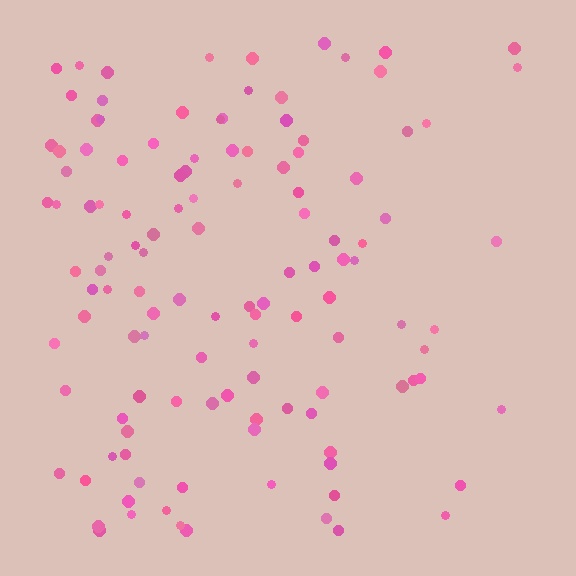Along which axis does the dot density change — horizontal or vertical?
Horizontal.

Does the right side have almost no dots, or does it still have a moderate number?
Still a moderate number, just noticeably fewer than the left.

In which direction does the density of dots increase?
From right to left, with the left side densest.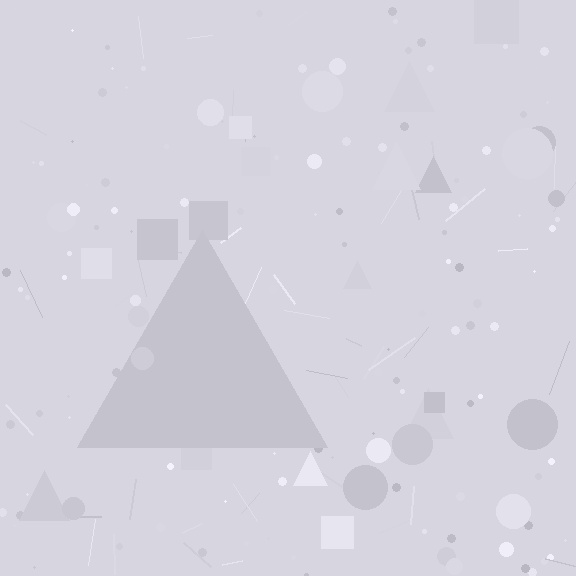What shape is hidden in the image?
A triangle is hidden in the image.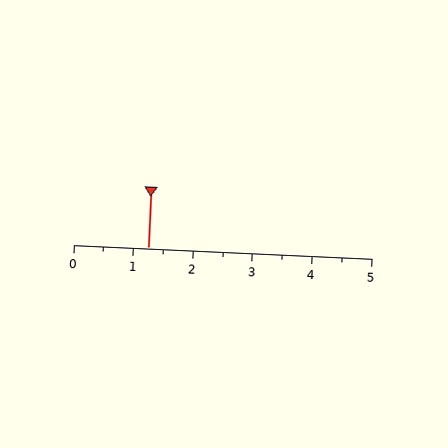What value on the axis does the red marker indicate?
The marker indicates approximately 1.2.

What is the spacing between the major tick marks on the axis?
The major ticks are spaced 1 apart.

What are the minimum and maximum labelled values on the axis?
The axis runs from 0 to 5.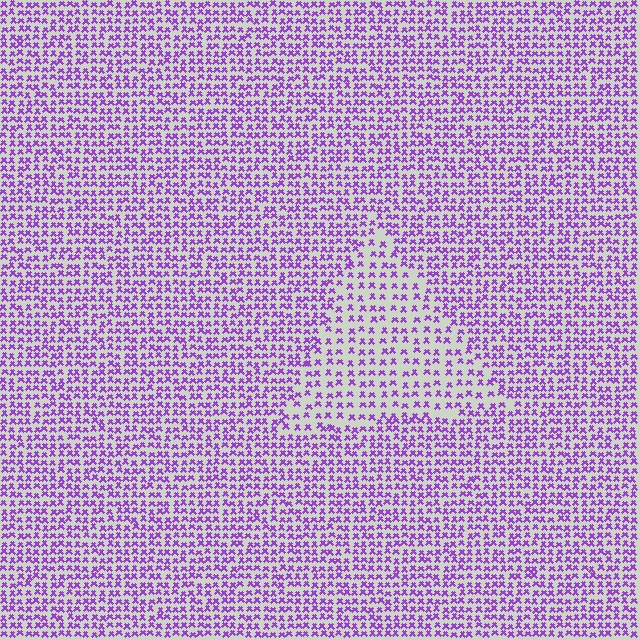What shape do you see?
I see a triangle.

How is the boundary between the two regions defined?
The boundary is defined by a change in element density (approximately 1.7x ratio). All elements are the same color, size, and shape.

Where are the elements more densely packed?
The elements are more densely packed outside the triangle boundary.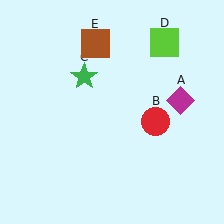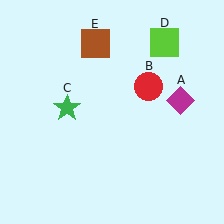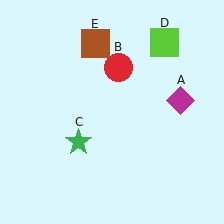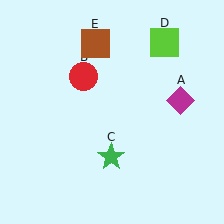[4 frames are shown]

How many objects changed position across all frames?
2 objects changed position: red circle (object B), green star (object C).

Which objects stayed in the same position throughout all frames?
Magenta diamond (object A) and lime square (object D) and brown square (object E) remained stationary.